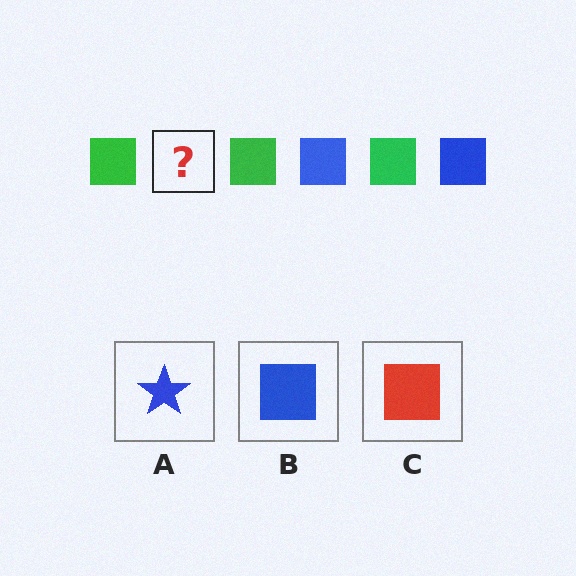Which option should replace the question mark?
Option B.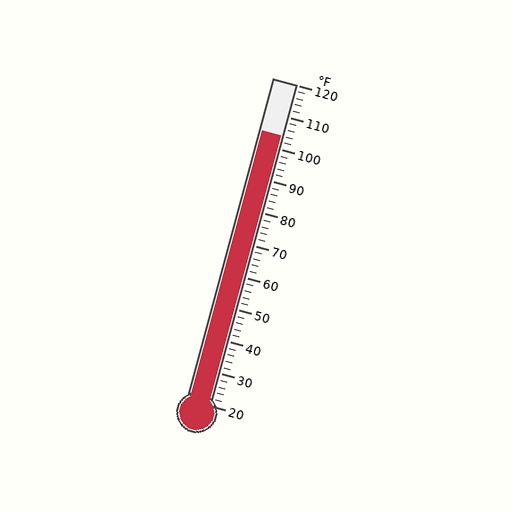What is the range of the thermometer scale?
The thermometer scale ranges from 20°F to 120°F.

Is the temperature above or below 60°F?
The temperature is above 60°F.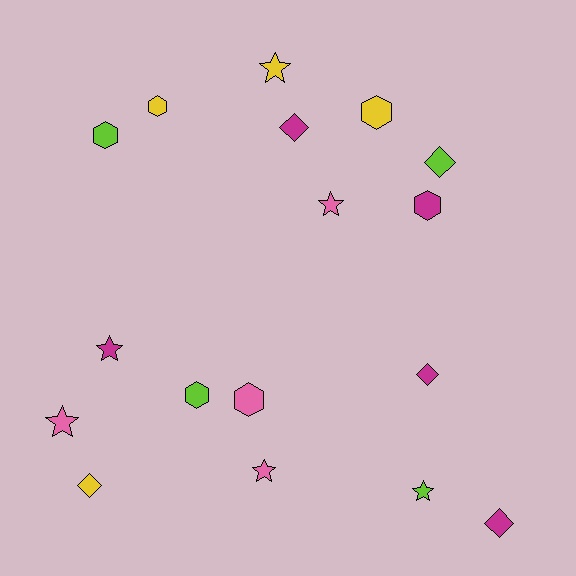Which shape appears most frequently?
Hexagon, with 6 objects.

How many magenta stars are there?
There is 1 magenta star.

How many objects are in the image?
There are 17 objects.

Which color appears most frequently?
Magenta, with 5 objects.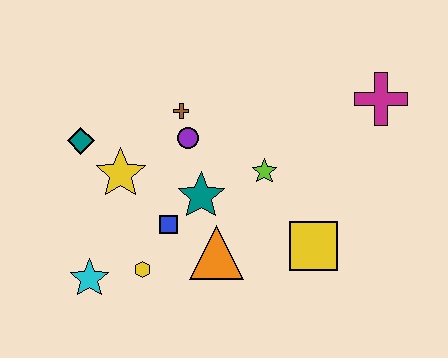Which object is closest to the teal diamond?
The yellow star is closest to the teal diamond.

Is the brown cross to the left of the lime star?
Yes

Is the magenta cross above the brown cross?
Yes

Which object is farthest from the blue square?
The magenta cross is farthest from the blue square.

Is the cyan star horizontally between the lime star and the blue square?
No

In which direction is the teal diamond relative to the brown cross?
The teal diamond is to the left of the brown cross.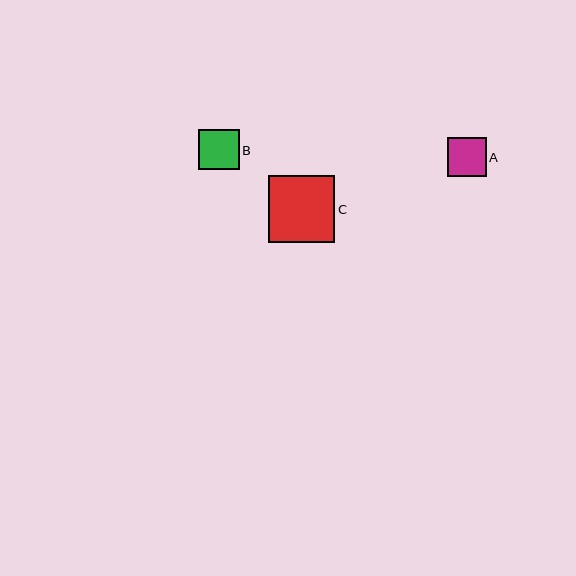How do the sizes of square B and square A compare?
Square B and square A are approximately the same size.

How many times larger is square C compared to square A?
Square C is approximately 1.7 times the size of square A.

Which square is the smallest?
Square A is the smallest with a size of approximately 39 pixels.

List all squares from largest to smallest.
From largest to smallest: C, B, A.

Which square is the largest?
Square C is the largest with a size of approximately 67 pixels.